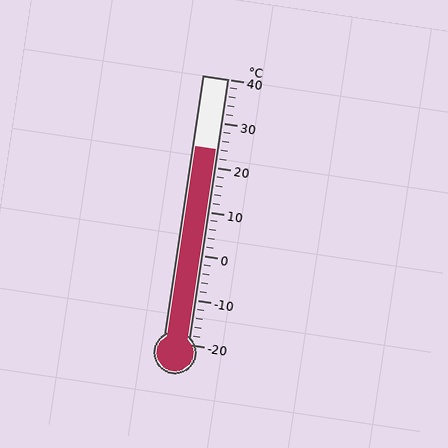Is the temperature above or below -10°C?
The temperature is above -10°C.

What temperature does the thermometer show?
The thermometer shows approximately 24°C.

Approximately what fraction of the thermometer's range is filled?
The thermometer is filled to approximately 75% of its range.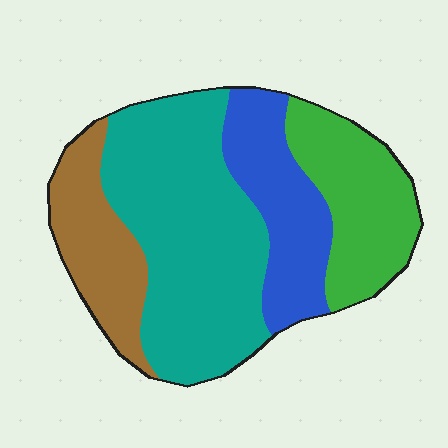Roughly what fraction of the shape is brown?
Brown takes up about one sixth (1/6) of the shape.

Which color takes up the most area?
Teal, at roughly 45%.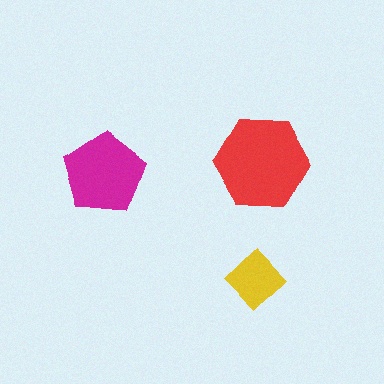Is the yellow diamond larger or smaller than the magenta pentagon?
Smaller.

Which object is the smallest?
The yellow diamond.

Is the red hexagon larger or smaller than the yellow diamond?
Larger.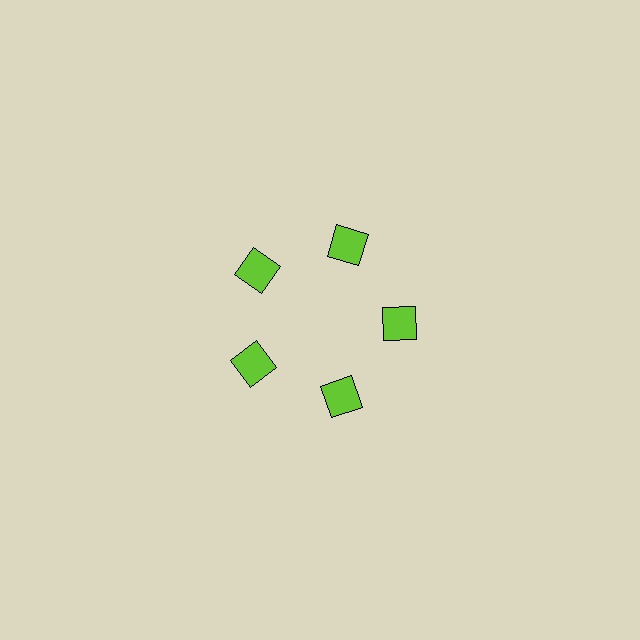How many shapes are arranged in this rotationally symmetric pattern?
There are 5 shapes, arranged in 5 groups of 1.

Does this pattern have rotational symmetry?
Yes, this pattern has 5-fold rotational symmetry. It looks the same after rotating 72 degrees around the center.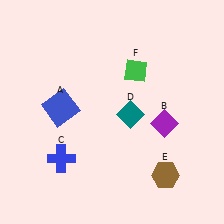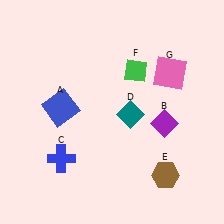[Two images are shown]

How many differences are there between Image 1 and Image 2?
There is 1 difference between the two images.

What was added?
A pink square (G) was added in Image 2.